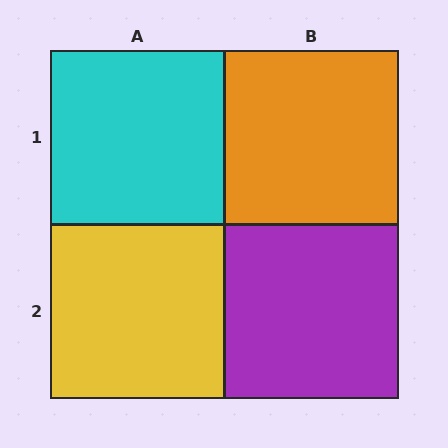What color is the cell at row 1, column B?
Orange.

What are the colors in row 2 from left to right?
Yellow, purple.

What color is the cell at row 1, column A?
Cyan.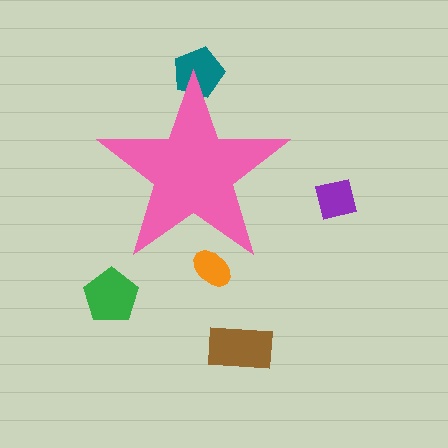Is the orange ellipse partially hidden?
Yes, the orange ellipse is partially hidden behind the pink star.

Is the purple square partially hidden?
No, the purple square is fully visible.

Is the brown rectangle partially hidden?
No, the brown rectangle is fully visible.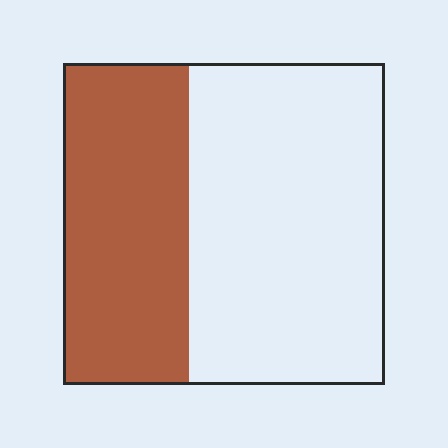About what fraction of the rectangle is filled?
About two fifths (2/5).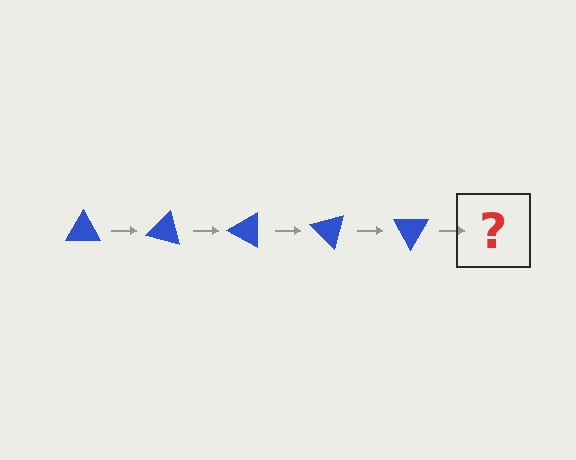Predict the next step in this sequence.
The next step is a blue triangle rotated 75 degrees.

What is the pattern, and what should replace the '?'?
The pattern is that the triangle rotates 15 degrees each step. The '?' should be a blue triangle rotated 75 degrees.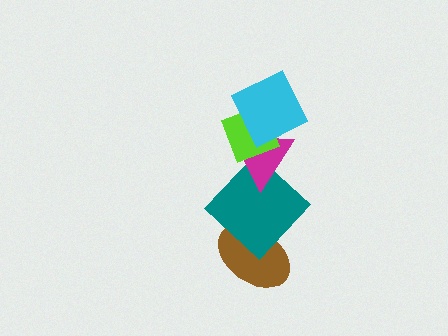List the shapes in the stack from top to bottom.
From top to bottom: the cyan square, the lime diamond, the magenta triangle, the teal diamond, the brown ellipse.